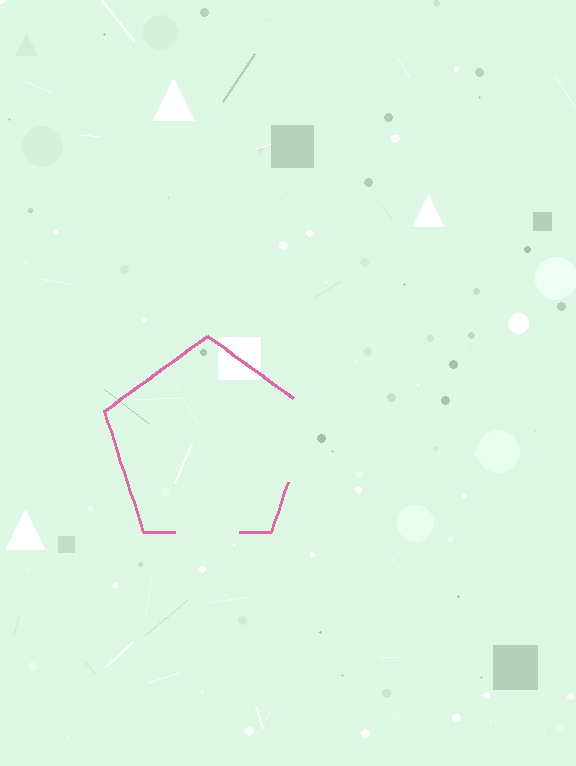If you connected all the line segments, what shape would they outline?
They would outline a pentagon.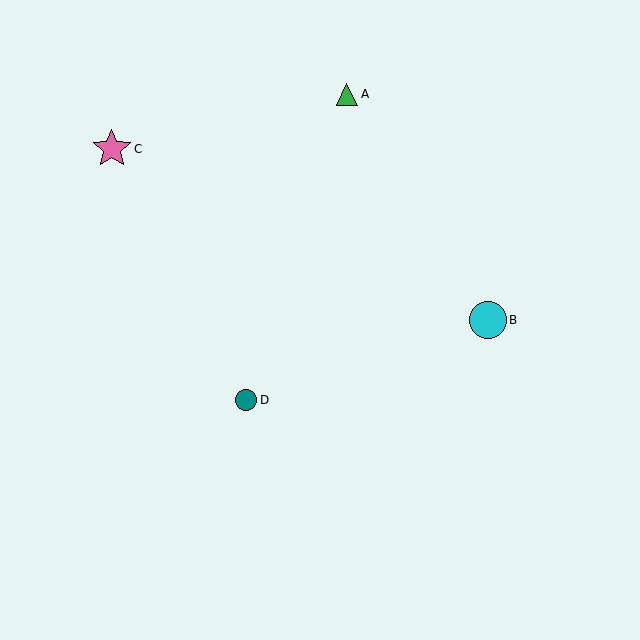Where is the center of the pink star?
The center of the pink star is at (112, 149).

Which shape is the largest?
The pink star (labeled C) is the largest.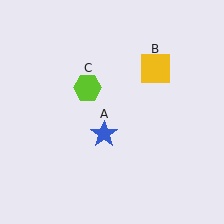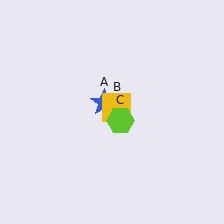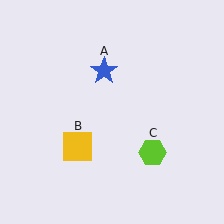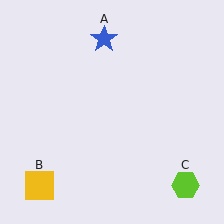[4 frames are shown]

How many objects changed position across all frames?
3 objects changed position: blue star (object A), yellow square (object B), lime hexagon (object C).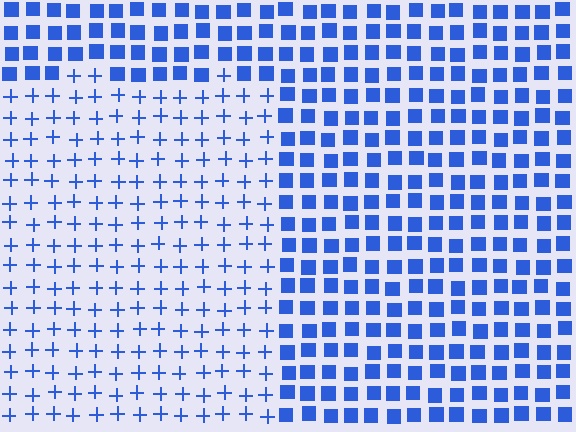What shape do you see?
I see a rectangle.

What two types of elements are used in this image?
The image uses plus signs inside the rectangle region and squares outside it.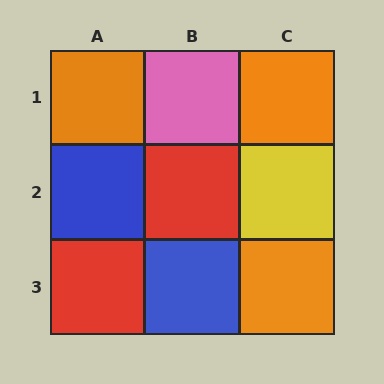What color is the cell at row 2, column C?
Yellow.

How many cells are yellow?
1 cell is yellow.